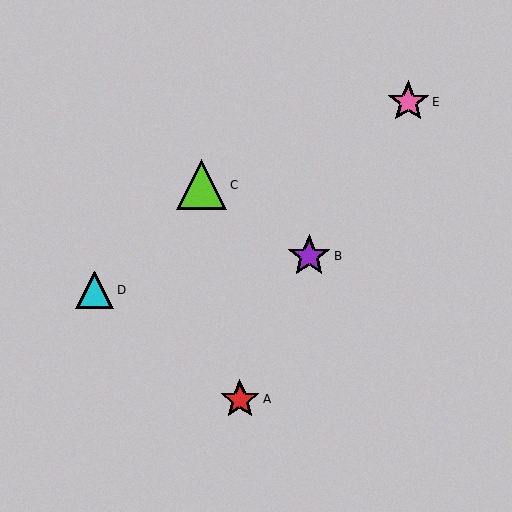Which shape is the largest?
The lime triangle (labeled C) is the largest.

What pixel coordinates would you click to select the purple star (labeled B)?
Click at (309, 256) to select the purple star B.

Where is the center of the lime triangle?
The center of the lime triangle is at (201, 185).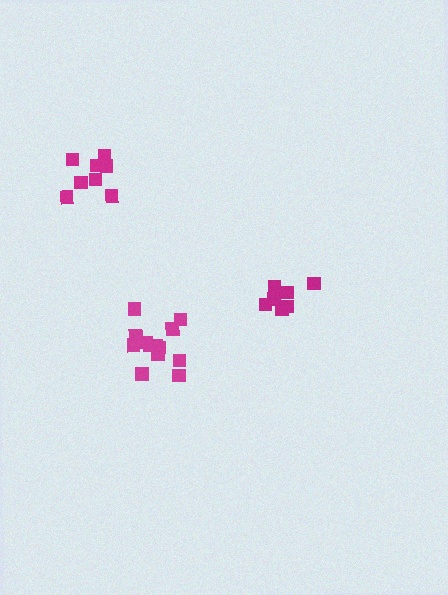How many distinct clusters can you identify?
There are 3 distinct clusters.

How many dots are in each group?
Group 1: 13 dots, Group 2: 7 dots, Group 3: 8 dots (28 total).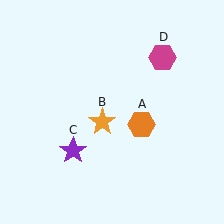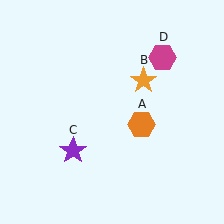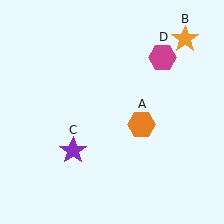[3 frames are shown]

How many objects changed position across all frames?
1 object changed position: orange star (object B).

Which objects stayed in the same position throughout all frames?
Orange hexagon (object A) and purple star (object C) and magenta hexagon (object D) remained stationary.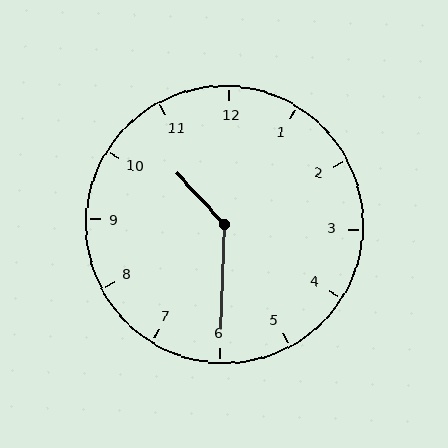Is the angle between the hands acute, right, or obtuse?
It is obtuse.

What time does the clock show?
10:30.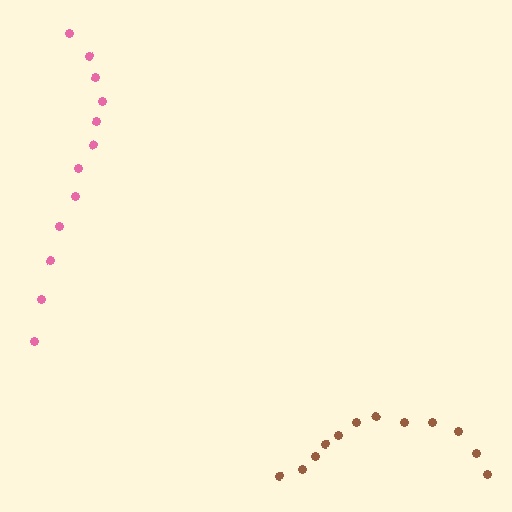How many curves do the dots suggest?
There are 2 distinct paths.